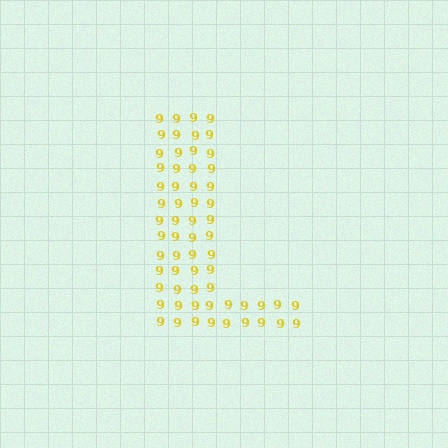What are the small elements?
The small elements are digit 9's.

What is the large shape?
The large shape is the letter L.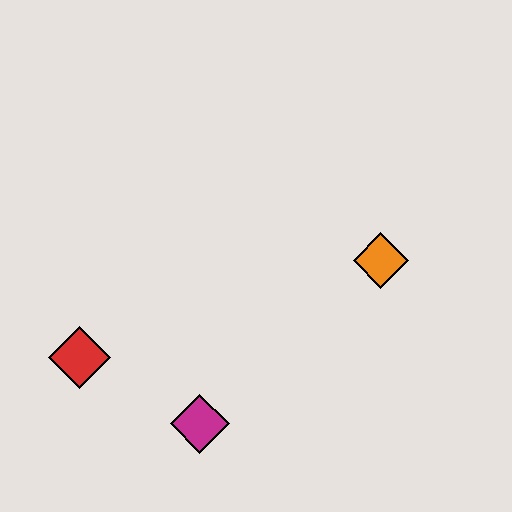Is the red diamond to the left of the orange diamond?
Yes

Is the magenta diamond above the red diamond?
No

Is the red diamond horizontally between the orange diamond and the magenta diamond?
No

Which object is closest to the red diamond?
The magenta diamond is closest to the red diamond.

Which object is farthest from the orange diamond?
The red diamond is farthest from the orange diamond.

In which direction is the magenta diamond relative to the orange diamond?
The magenta diamond is to the left of the orange diamond.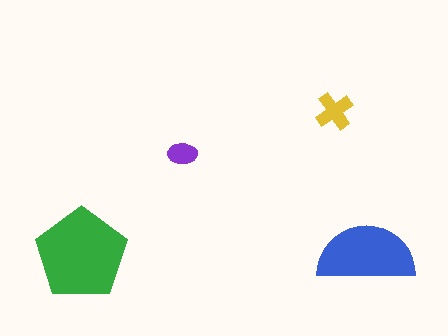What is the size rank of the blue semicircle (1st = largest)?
2nd.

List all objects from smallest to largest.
The purple ellipse, the yellow cross, the blue semicircle, the green pentagon.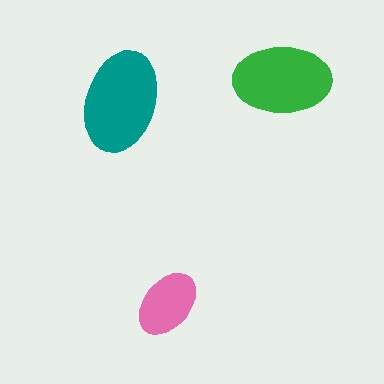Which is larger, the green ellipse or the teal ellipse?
The teal one.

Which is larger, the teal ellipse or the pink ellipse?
The teal one.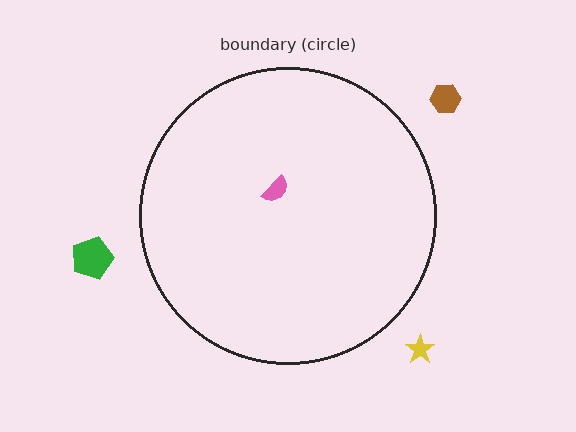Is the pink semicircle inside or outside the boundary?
Inside.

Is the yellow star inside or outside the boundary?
Outside.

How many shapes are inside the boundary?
1 inside, 3 outside.